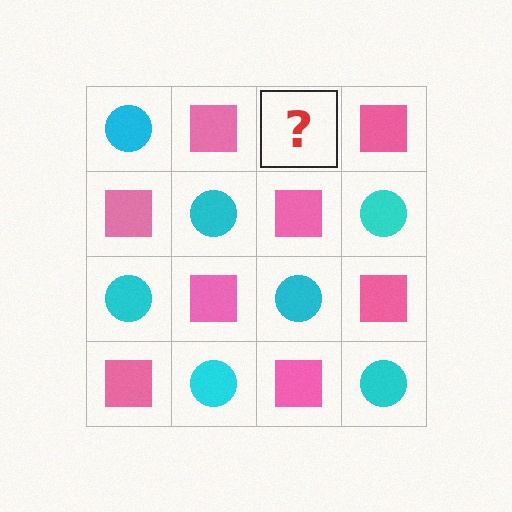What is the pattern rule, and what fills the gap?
The rule is that it alternates cyan circle and pink square in a checkerboard pattern. The gap should be filled with a cyan circle.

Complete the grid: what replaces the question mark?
The question mark should be replaced with a cyan circle.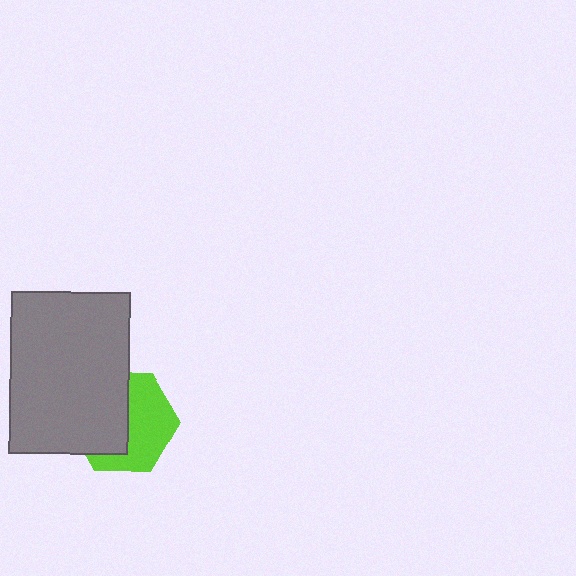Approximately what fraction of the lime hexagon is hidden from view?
Roughly 49% of the lime hexagon is hidden behind the gray rectangle.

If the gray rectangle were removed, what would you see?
You would see the complete lime hexagon.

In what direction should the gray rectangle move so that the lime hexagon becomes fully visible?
The gray rectangle should move left. That is the shortest direction to clear the overlap and leave the lime hexagon fully visible.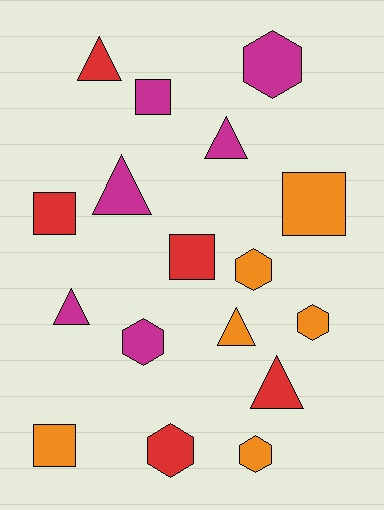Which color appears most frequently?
Orange, with 6 objects.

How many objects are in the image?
There are 17 objects.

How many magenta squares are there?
There is 1 magenta square.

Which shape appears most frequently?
Triangle, with 6 objects.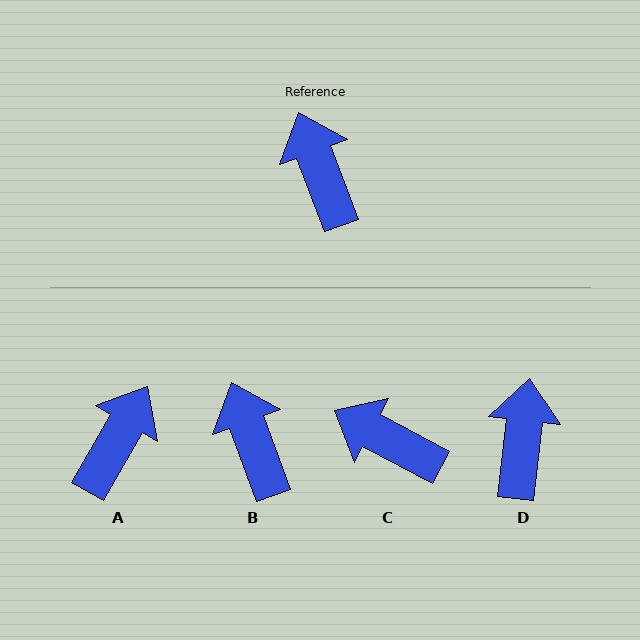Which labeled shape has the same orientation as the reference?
B.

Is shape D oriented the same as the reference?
No, it is off by about 27 degrees.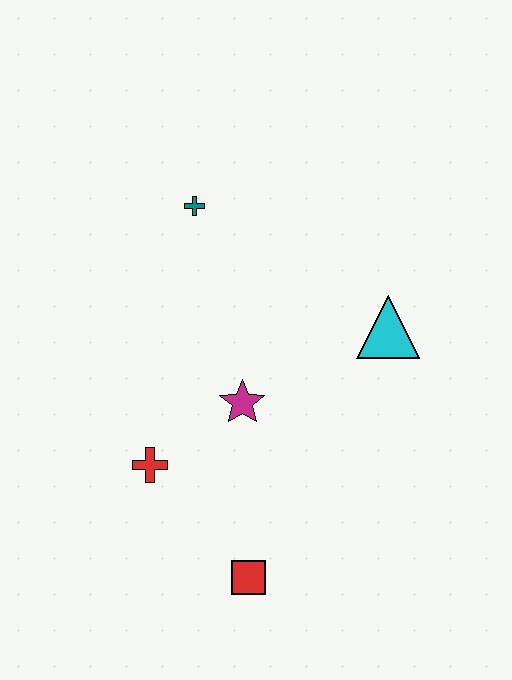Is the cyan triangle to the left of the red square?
No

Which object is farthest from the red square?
The teal cross is farthest from the red square.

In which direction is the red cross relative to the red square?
The red cross is above the red square.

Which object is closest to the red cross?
The magenta star is closest to the red cross.